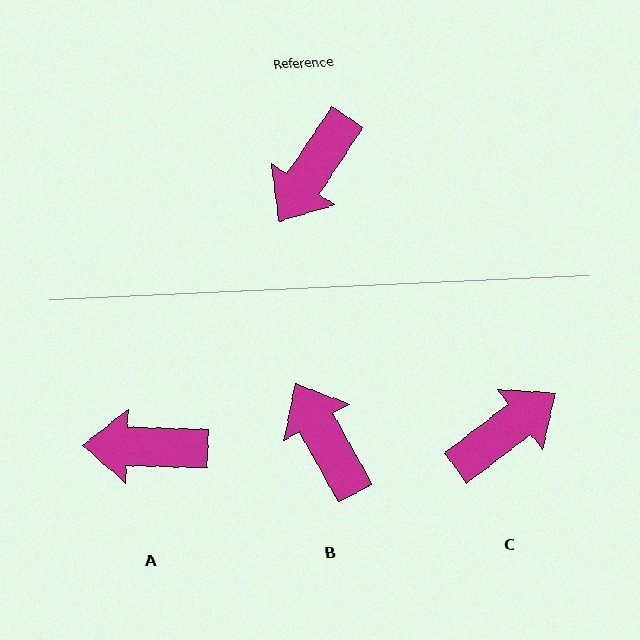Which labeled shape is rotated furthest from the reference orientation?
C, about 160 degrees away.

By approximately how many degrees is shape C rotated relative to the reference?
Approximately 160 degrees counter-clockwise.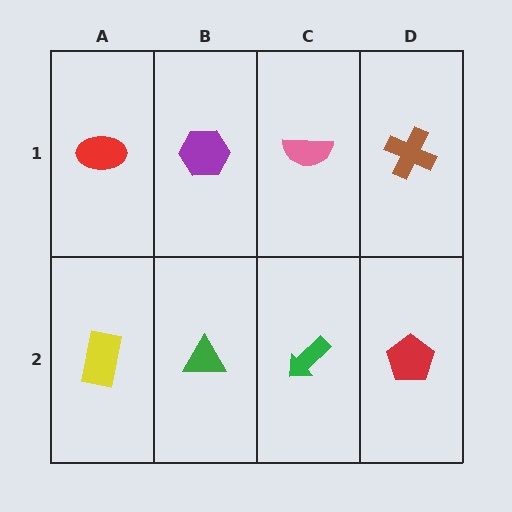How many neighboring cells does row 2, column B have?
3.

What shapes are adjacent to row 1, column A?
A yellow rectangle (row 2, column A), a purple hexagon (row 1, column B).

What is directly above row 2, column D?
A brown cross.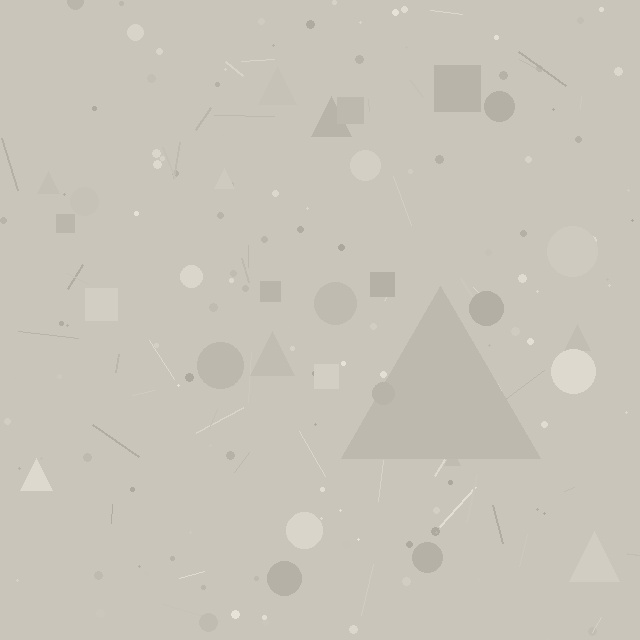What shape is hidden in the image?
A triangle is hidden in the image.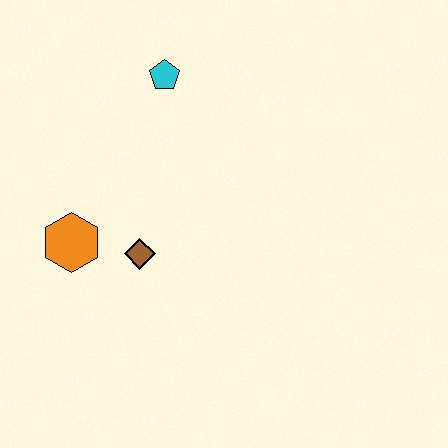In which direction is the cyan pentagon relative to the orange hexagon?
The cyan pentagon is above the orange hexagon.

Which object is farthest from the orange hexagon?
The cyan pentagon is farthest from the orange hexagon.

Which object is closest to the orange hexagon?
The brown diamond is closest to the orange hexagon.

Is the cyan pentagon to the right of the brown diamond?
Yes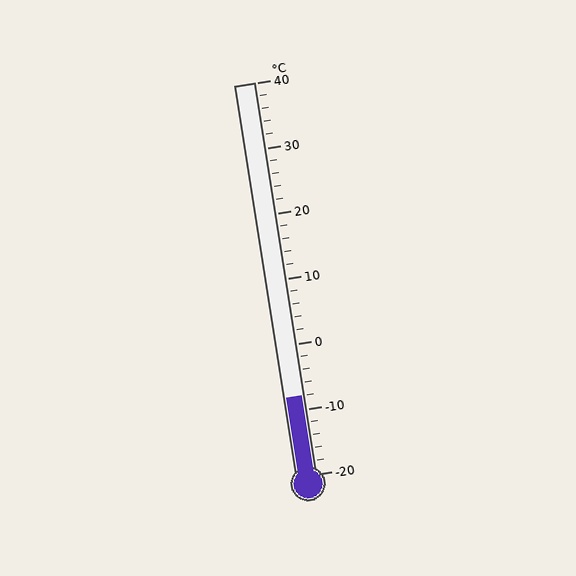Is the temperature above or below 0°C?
The temperature is below 0°C.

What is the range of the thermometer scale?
The thermometer scale ranges from -20°C to 40°C.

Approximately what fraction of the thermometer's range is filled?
The thermometer is filled to approximately 20% of its range.